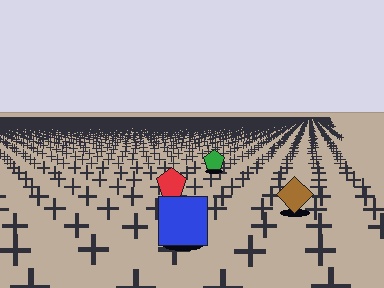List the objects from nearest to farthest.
From nearest to farthest: the blue square, the brown diamond, the red pentagon, the green pentagon.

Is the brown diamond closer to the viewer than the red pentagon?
Yes. The brown diamond is closer — you can tell from the texture gradient: the ground texture is coarser near it.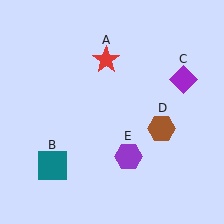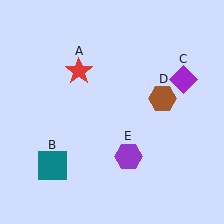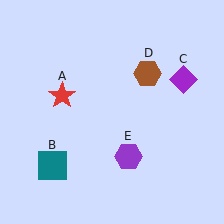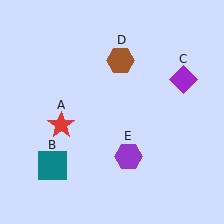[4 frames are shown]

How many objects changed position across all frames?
2 objects changed position: red star (object A), brown hexagon (object D).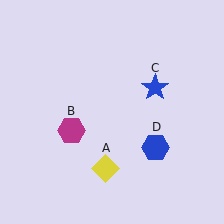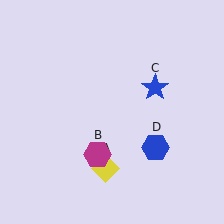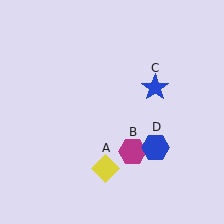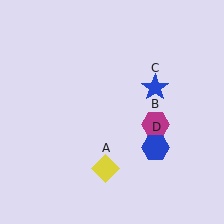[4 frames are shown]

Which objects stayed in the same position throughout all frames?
Yellow diamond (object A) and blue star (object C) and blue hexagon (object D) remained stationary.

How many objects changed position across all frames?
1 object changed position: magenta hexagon (object B).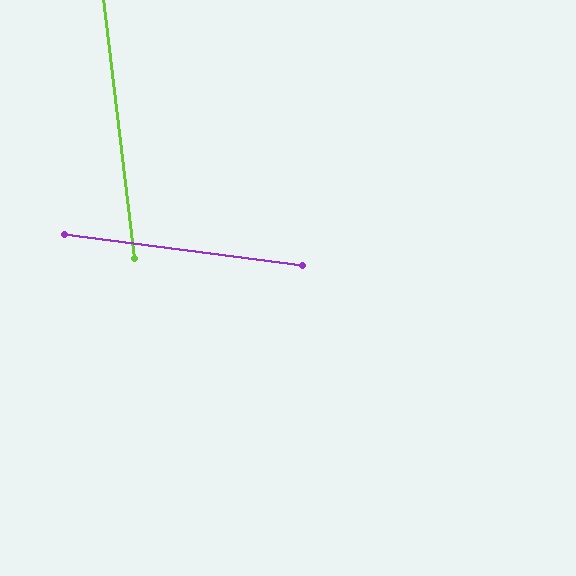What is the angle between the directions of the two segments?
Approximately 76 degrees.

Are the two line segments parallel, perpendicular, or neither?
Neither parallel nor perpendicular — they differ by about 76°.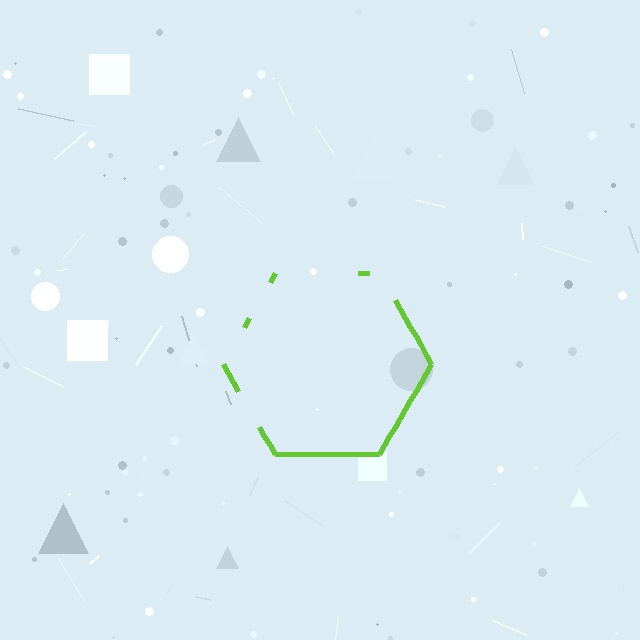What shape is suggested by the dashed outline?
The dashed outline suggests a hexagon.